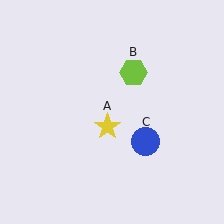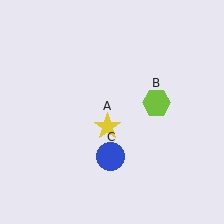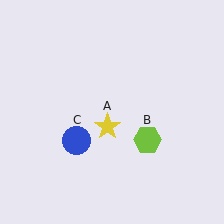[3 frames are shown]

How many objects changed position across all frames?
2 objects changed position: lime hexagon (object B), blue circle (object C).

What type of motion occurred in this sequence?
The lime hexagon (object B), blue circle (object C) rotated clockwise around the center of the scene.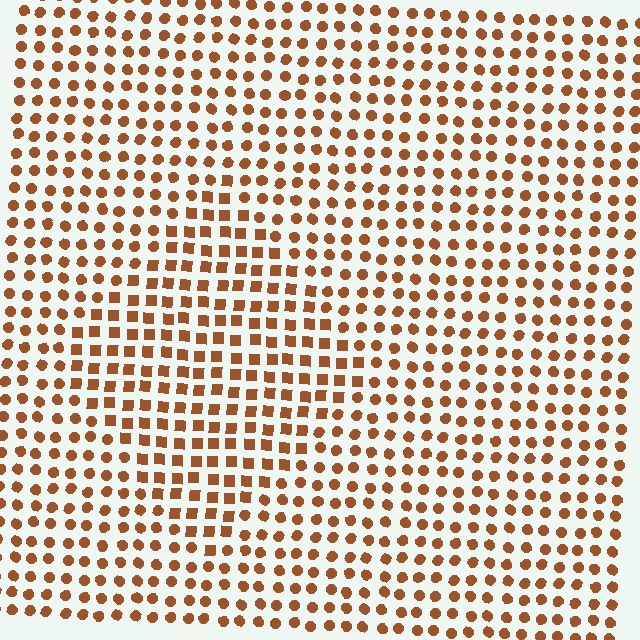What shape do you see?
I see a diamond.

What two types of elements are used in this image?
The image uses squares inside the diamond region and circles outside it.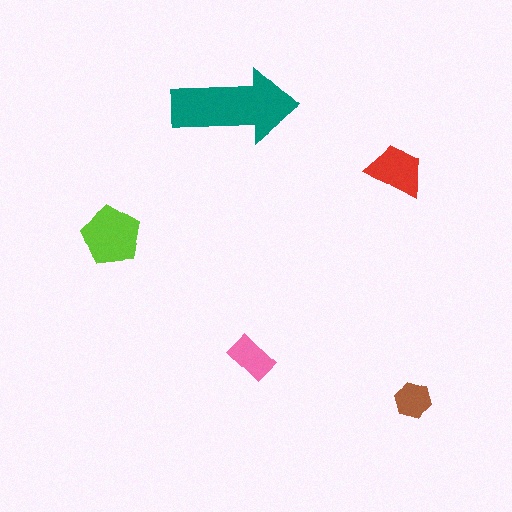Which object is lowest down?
The brown hexagon is bottommost.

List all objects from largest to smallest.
The teal arrow, the lime pentagon, the red trapezoid, the pink rectangle, the brown hexagon.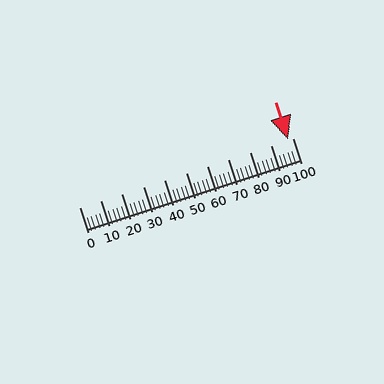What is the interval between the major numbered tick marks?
The major tick marks are spaced 10 units apart.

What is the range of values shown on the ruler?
The ruler shows values from 0 to 100.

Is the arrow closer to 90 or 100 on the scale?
The arrow is closer to 100.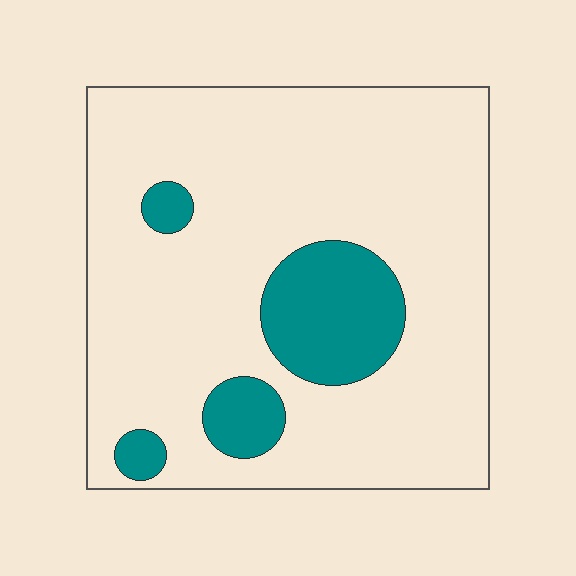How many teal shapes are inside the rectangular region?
4.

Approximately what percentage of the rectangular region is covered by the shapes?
Approximately 15%.